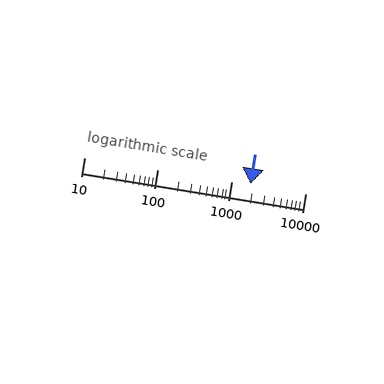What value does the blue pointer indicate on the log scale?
The pointer indicates approximately 1800.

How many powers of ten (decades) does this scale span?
The scale spans 3 decades, from 10 to 10000.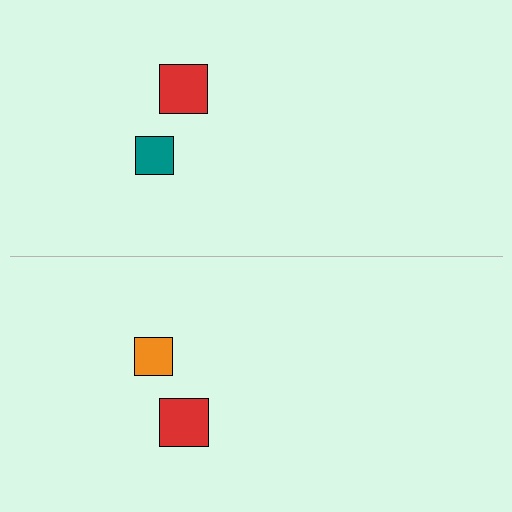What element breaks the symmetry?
The orange square on the bottom side breaks the symmetry — its mirror counterpart is teal.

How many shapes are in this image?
There are 4 shapes in this image.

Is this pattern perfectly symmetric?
No, the pattern is not perfectly symmetric. The orange square on the bottom side breaks the symmetry — its mirror counterpart is teal.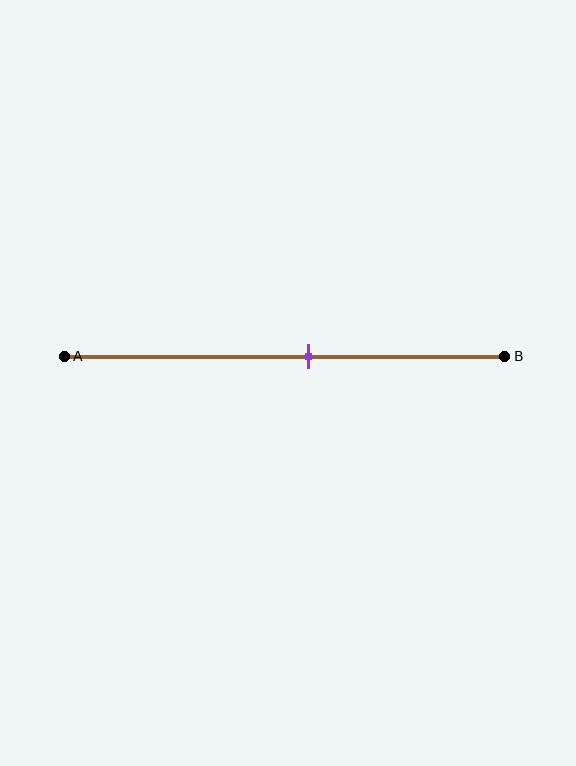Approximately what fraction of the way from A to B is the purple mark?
The purple mark is approximately 55% of the way from A to B.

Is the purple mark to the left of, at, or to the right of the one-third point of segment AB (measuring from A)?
The purple mark is to the right of the one-third point of segment AB.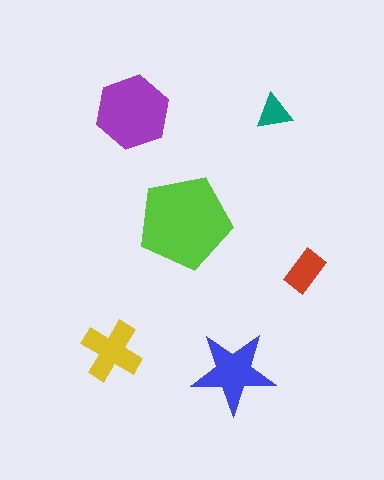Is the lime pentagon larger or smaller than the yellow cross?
Larger.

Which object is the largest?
The lime pentagon.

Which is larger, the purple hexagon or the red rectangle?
The purple hexagon.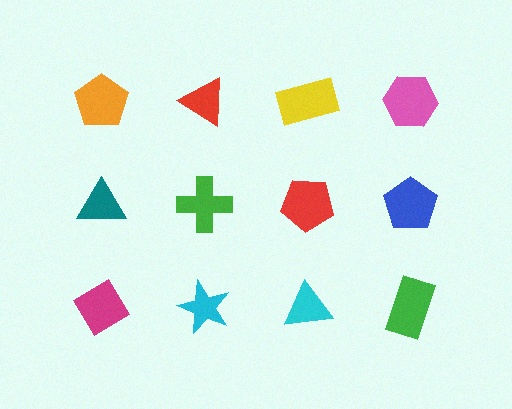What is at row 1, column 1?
An orange pentagon.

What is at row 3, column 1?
A magenta diamond.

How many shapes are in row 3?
4 shapes.